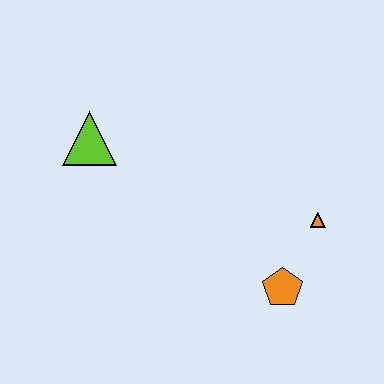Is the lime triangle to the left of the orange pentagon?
Yes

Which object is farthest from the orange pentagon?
The lime triangle is farthest from the orange pentagon.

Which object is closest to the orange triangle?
The orange pentagon is closest to the orange triangle.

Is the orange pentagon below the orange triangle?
Yes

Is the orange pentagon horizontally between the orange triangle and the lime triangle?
Yes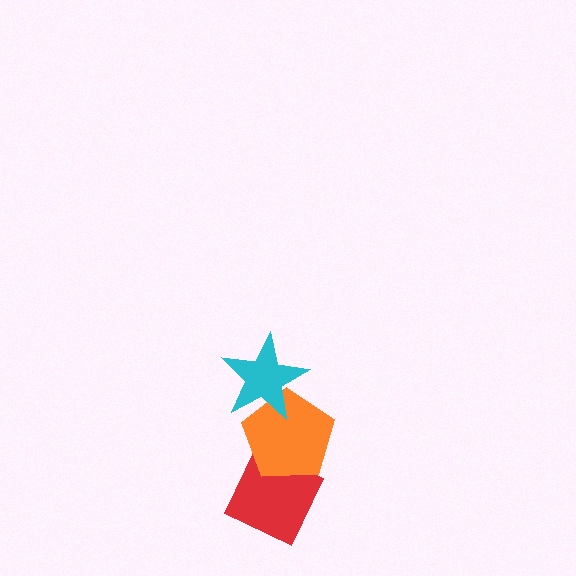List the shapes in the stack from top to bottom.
From top to bottom: the cyan star, the orange pentagon, the red diamond.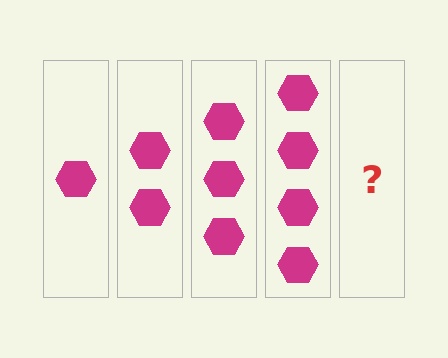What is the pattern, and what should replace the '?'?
The pattern is that each step adds one more hexagon. The '?' should be 5 hexagons.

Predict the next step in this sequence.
The next step is 5 hexagons.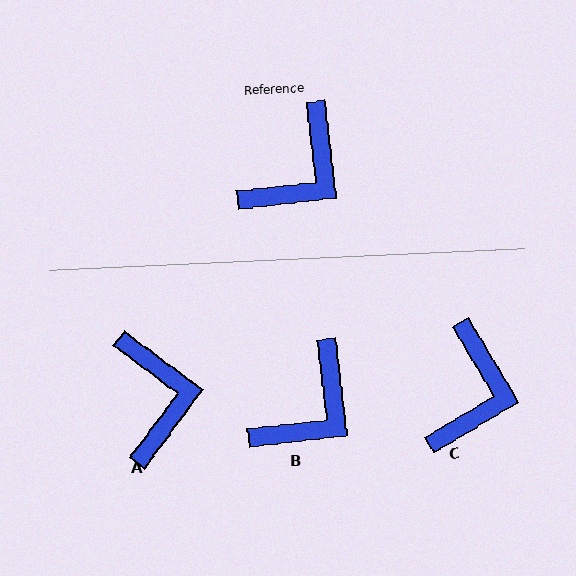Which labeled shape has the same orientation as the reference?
B.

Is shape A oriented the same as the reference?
No, it is off by about 47 degrees.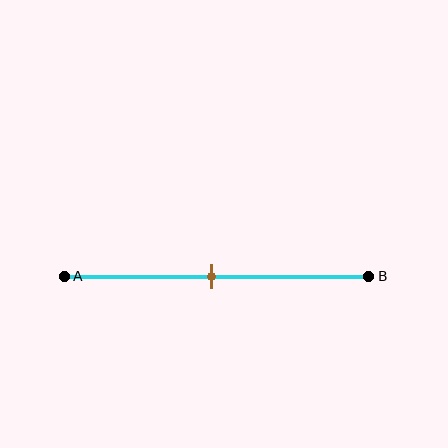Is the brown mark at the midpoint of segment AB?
Yes, the mark is approximately at the midpoint.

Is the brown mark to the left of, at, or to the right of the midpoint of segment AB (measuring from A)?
The brown mark is approximately at the midpoint of segment AB.